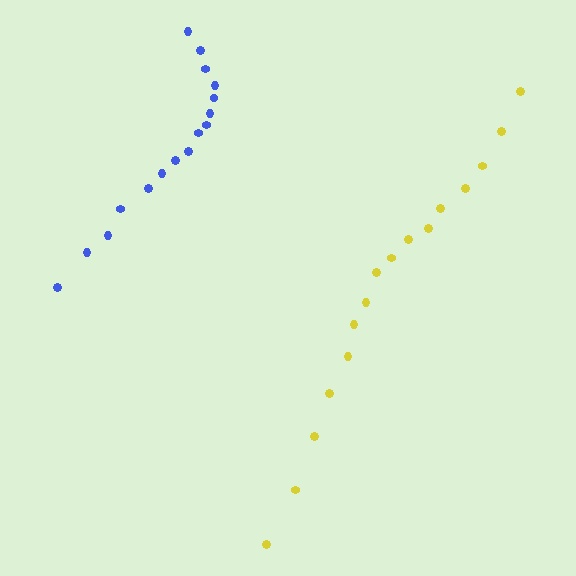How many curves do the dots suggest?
There are 2 distinct paths.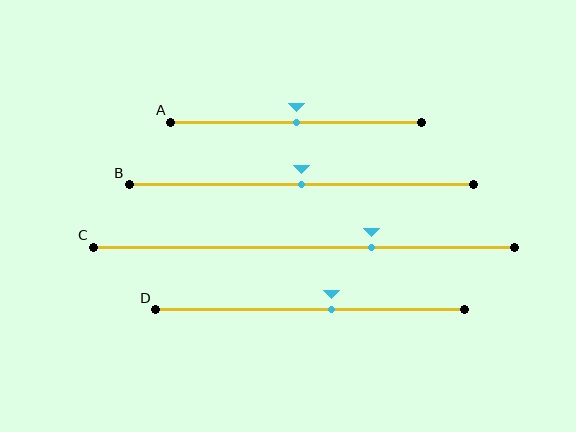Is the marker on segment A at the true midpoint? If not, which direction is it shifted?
Yes, the marker on segment A is at the true midpoint.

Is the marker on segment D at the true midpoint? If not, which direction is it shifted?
No, the marker on segment D is shifted to the right by about 7% of the segment length.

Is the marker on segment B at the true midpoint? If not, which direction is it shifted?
Yes, the marker on segment B is at the true midpoint.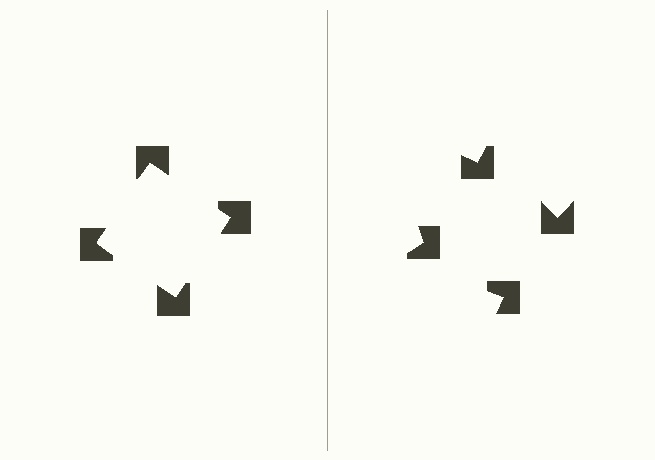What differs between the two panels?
The notched squares are positioned identically on both sides; only the wedge orientations differ. On the left they align to a square; on the right they are misaligned.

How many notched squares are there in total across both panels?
8 — 4 on each side.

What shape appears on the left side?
An illusory square.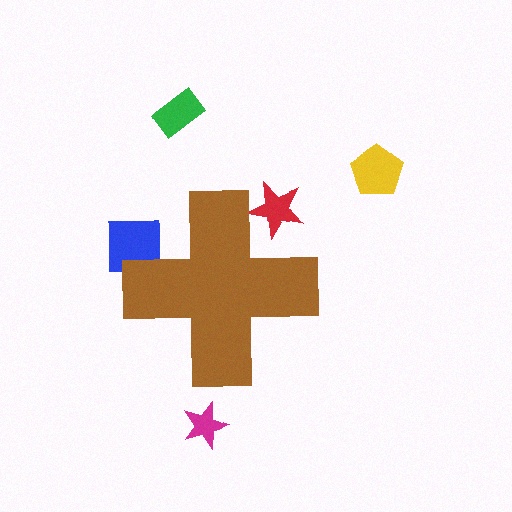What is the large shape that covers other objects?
A brown cross.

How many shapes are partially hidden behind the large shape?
2 shapes are partially hidden.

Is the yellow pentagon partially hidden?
No, the yellow pentagon is fully visible.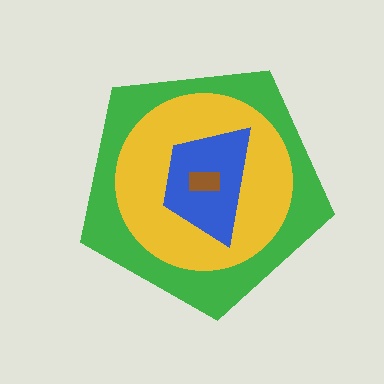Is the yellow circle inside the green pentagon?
Yes.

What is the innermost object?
The brown rectangle.